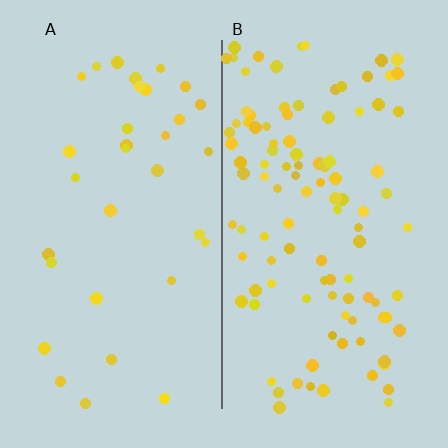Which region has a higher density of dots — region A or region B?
B (the right).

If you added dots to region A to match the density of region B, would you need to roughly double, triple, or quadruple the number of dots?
Approximately triple.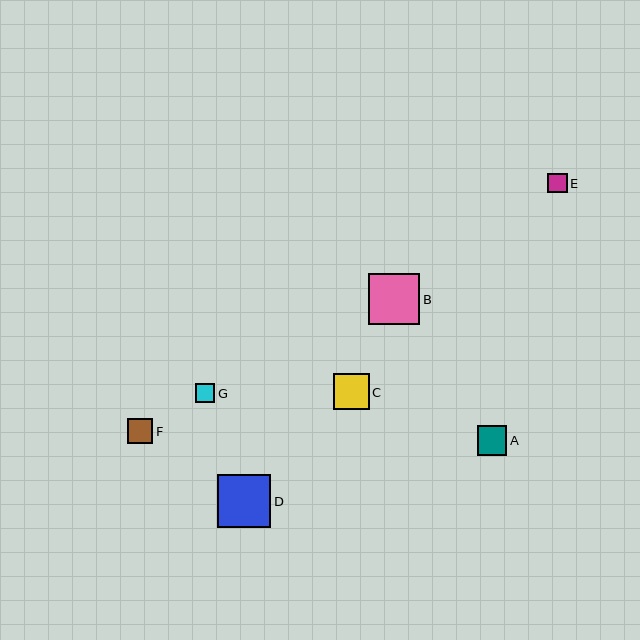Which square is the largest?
Square D is the largest with a size of approximately 53 pixels.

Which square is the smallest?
Square G is the smallest with a size of approximately 19 pixels.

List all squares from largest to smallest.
From largest to smallest: D, B, C, A, F, E, G.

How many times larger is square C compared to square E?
Square C is approximately 1.8 times the size of square E.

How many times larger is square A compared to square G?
Square A is approximately 1.5 times the size of square G.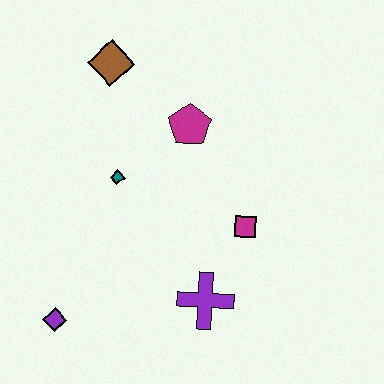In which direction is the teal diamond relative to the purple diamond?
The teal diamond is above the purple diamond.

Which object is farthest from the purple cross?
The brown diamond is farthest from the purple cross.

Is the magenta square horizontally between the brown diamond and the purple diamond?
No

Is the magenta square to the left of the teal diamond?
No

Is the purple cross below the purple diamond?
No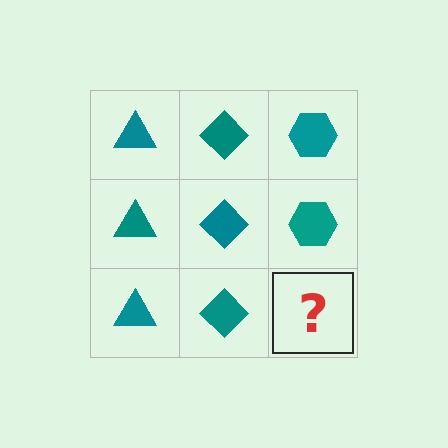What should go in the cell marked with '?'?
The missing cell should contain a teal hexagon.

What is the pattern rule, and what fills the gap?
The rule is that each column has a consistent shape. The gap should be filled with a teal hexagon.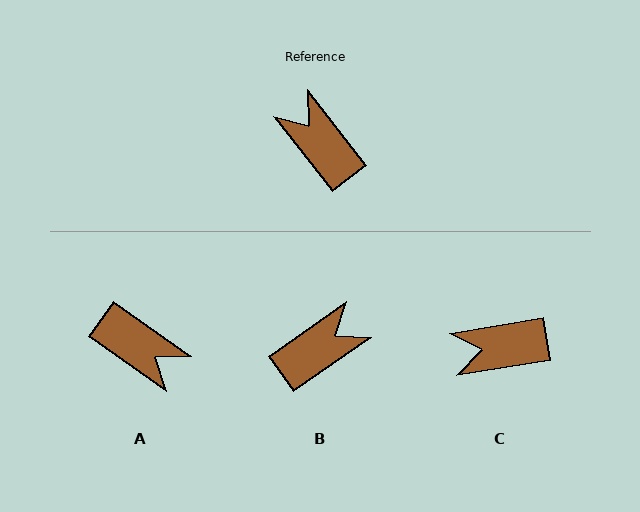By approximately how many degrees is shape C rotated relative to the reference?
Approximately 61 degrees counter-clockwise.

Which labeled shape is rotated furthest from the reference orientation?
A, about 163 degrees away.